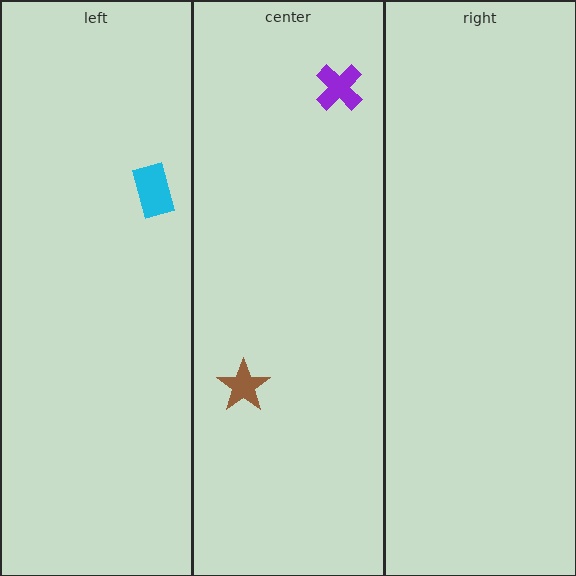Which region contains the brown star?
The center region.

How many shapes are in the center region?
2.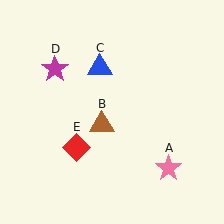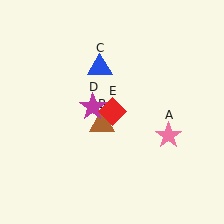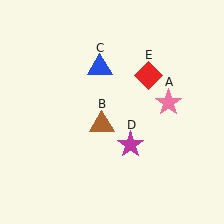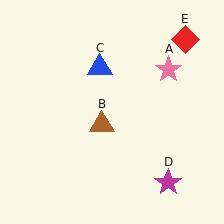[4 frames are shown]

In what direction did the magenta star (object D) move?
The magenta star (object D) moved down and to the right.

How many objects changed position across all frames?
3 objects changed position: pink star (object A), magenta star (object D), red diamond (object E).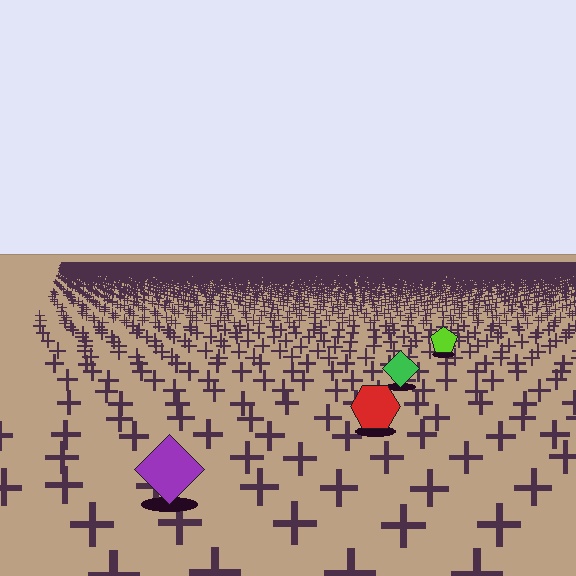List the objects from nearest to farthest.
From nearest to farthest: the purple diamond, the red hexagon, the green diamond, the lime pentagon.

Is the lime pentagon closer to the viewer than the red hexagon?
No. The red hexagon is closer — you can tell from the texture gradient: the ground texture is coarser near it.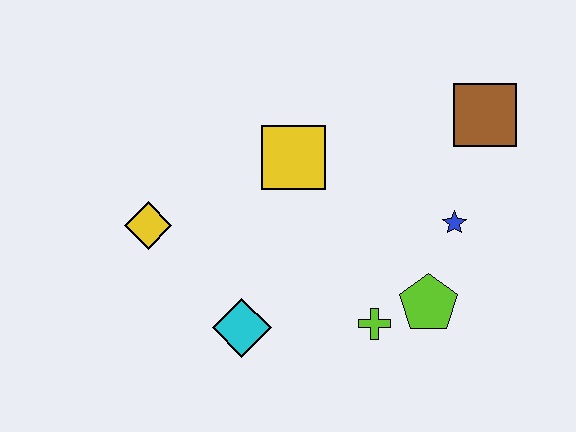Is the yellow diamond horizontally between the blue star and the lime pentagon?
No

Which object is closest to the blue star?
The lime pentagon is closest to the blue star.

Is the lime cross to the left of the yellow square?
No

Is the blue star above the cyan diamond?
Yes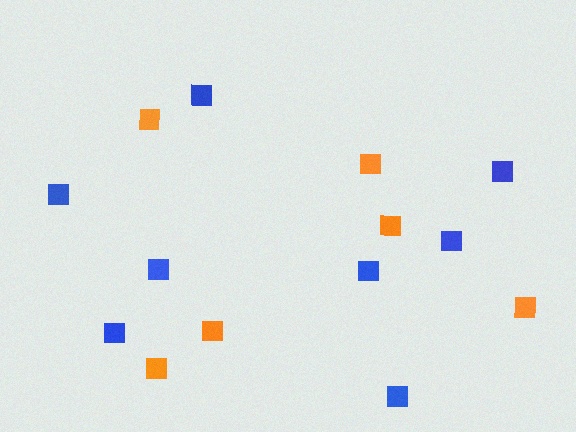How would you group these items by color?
There are 2 groups: one group of blue squares (8) and one group of orange squares (6).